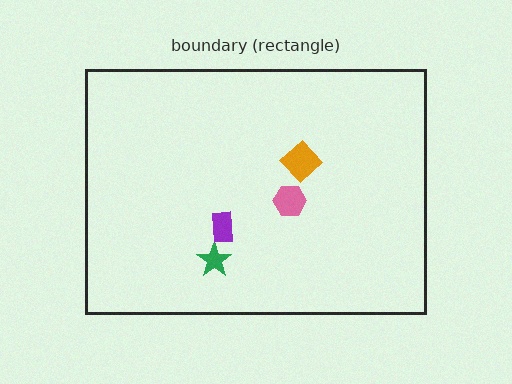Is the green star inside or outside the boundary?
Inside.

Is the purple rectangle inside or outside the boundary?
Inside.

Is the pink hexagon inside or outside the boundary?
Inside.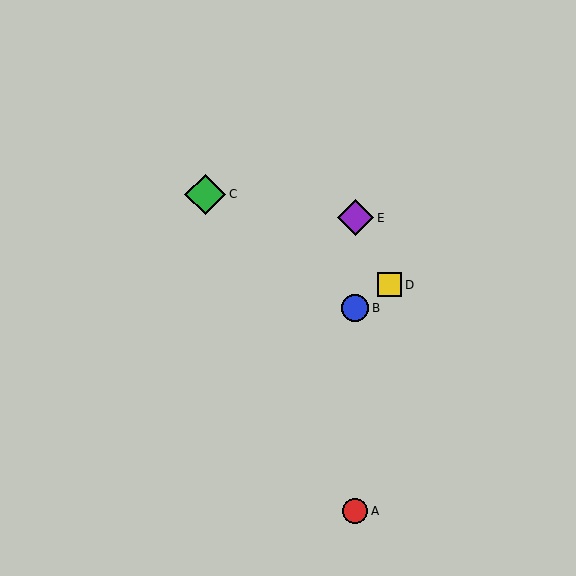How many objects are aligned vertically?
3 objects (A, B, E) are aligned vertically.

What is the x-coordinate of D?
Object D is at x≈390.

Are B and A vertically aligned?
Yes, both are at x≈355.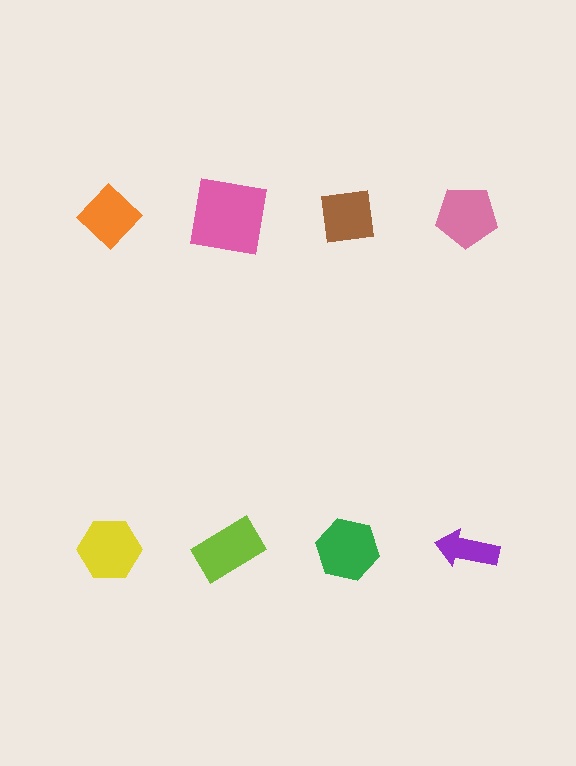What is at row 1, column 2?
A pink square.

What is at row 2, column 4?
A purple arrow.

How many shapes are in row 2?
4 shapes.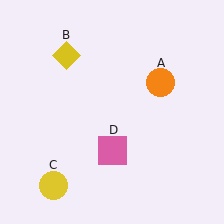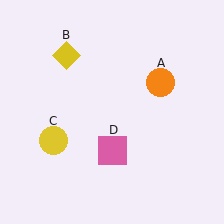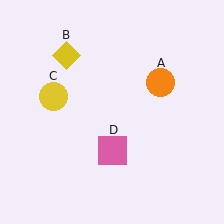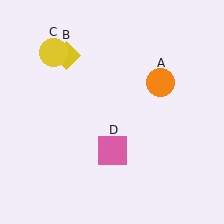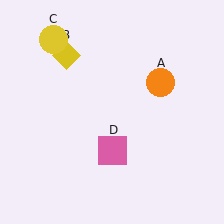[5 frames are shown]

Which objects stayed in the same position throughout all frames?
Orange circle (object A) and yellow diamond (object B) and pink square (object D) remained stationary.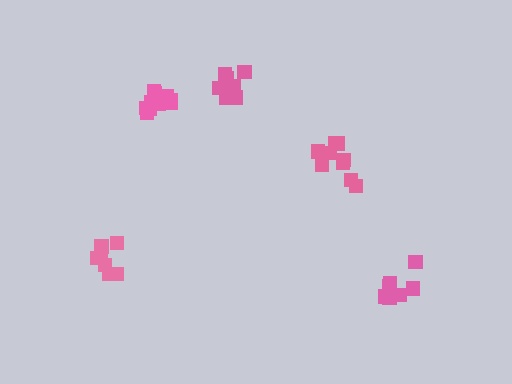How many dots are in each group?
Group 1: 7 dots, Group 2: 9 dots, Group 3: 10 dots, Group 4: 12 dots, Group 5: 7 dots (45 total).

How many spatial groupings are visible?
There are 5 spatial groupings.